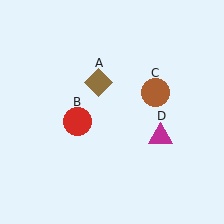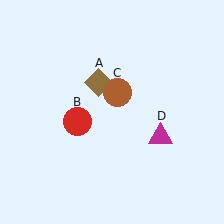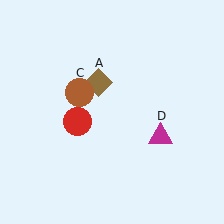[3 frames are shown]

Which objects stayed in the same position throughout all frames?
Brown diamond (object A) and red circle (object B) and magenta triangle (object D) remained stationary.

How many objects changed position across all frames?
1 object changed position: brown circle (object C).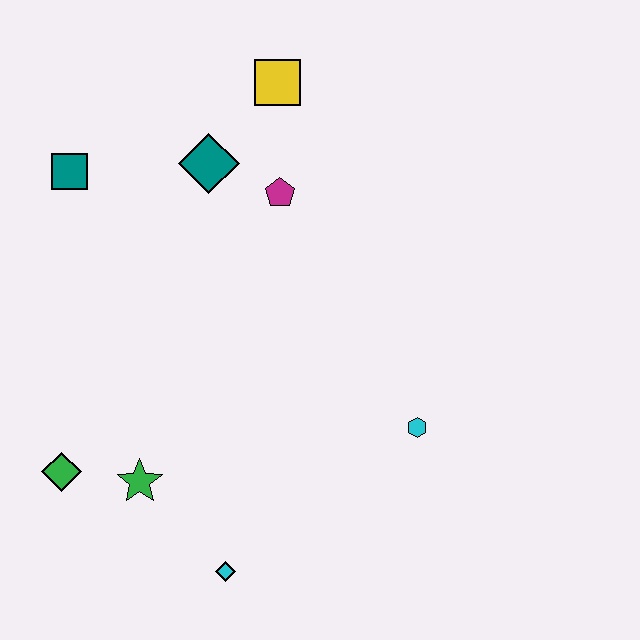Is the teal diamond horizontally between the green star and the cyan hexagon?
Yes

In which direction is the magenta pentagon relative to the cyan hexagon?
The magenta pentagon is above the cyan hexagon.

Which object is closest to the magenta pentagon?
The teal diamond is closest to the magenta pentagon.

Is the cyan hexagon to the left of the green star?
No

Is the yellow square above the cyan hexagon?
Yes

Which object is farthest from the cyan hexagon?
The teal square is farthest from the cyan hexagon.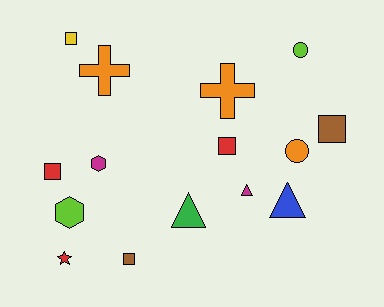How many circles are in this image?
There are 2 circles.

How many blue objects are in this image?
There is 1 blue object.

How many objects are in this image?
There are 15 objects.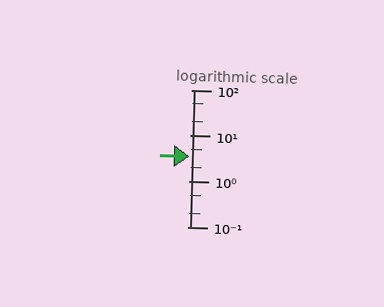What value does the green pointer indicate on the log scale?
The pointer indicates approximately 3.5.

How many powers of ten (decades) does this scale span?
The scale spans 3 decades, from 0.1 to 100.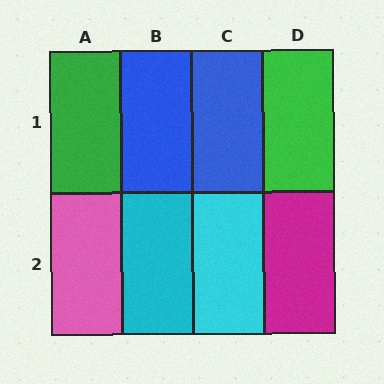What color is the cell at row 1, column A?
Green.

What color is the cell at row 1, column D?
Green.